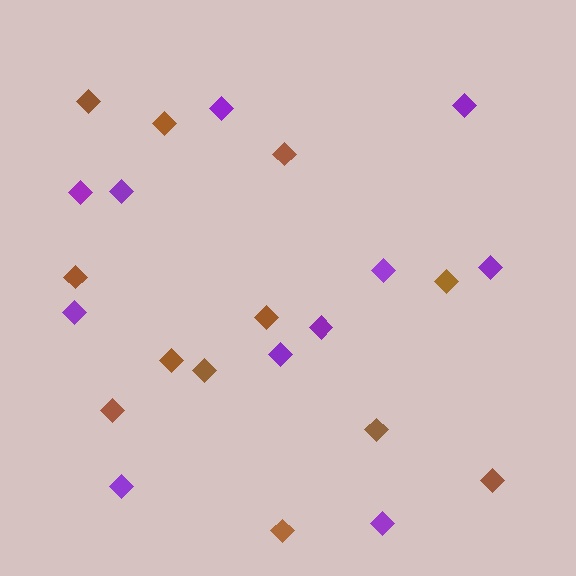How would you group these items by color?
There are 2 groups: one group of purple diamonds (11) and one group of brown diamonds (12).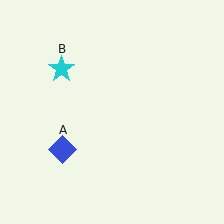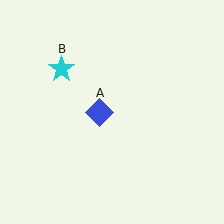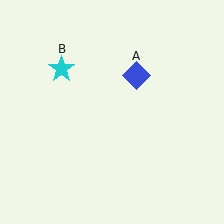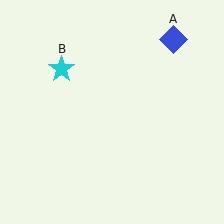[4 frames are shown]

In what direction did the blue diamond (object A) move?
The blue diamond (object A) moved up and to the right.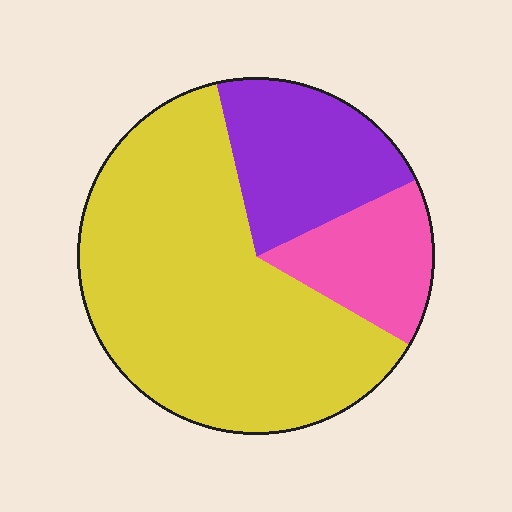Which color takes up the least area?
Pink, at roughly 15%.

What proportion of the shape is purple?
Purple takes up about one fifth (1/5) of the shape.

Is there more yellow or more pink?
Yellow.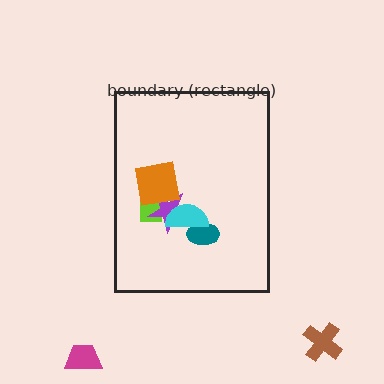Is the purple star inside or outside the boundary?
Inside.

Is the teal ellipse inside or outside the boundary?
Inside.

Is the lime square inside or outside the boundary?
Inside.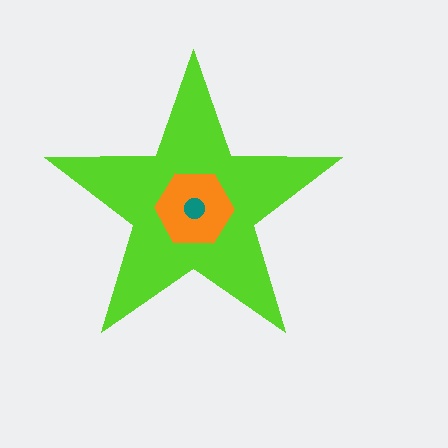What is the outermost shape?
The lime star.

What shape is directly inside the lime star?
The orange hexagon.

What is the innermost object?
The teal circle.